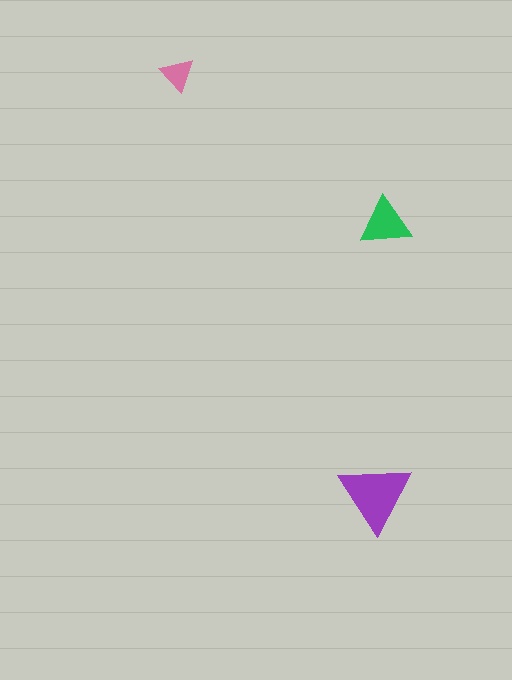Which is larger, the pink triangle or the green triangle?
The green one.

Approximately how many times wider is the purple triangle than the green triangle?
About 1.5 times wider.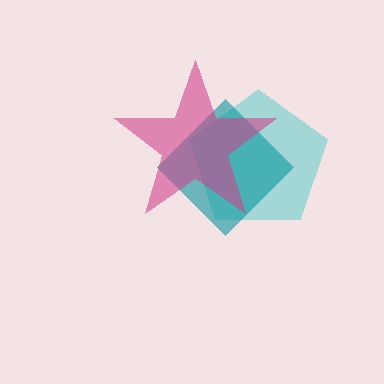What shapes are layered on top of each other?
The layered shapes are: a cyan pentagon, a teal diamond, a magenta star.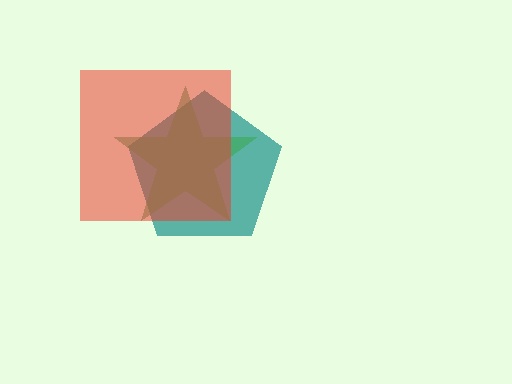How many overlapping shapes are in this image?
There are 3 overlapping shapes in the image.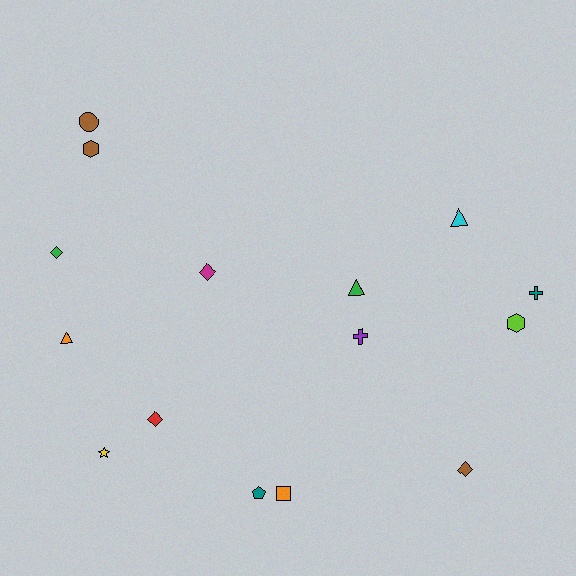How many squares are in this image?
There is 1 square.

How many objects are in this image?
There are 15 objects.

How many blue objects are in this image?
There are no blue objects.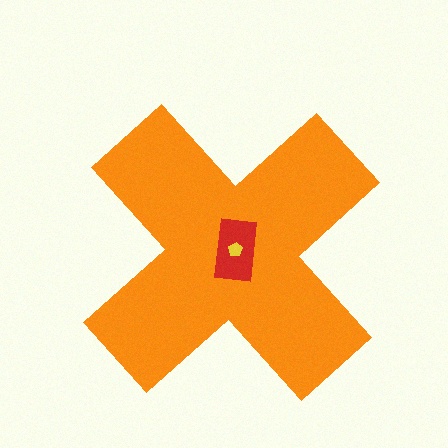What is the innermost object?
The yellow pentagon.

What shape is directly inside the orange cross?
The red rectangle.